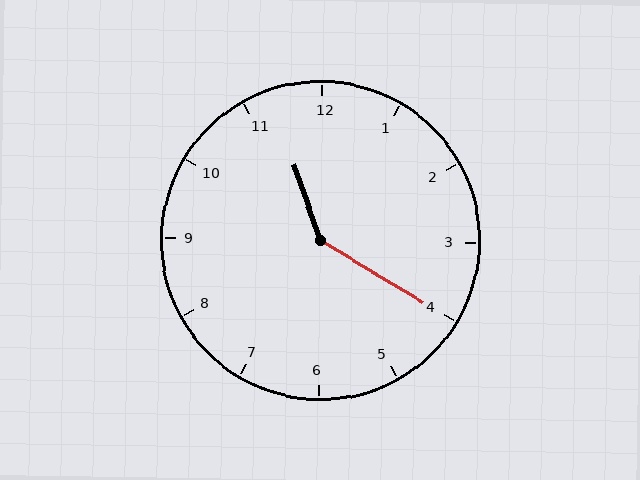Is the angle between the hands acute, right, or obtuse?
It is obtuse.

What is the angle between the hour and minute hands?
Approximately 140 degrees.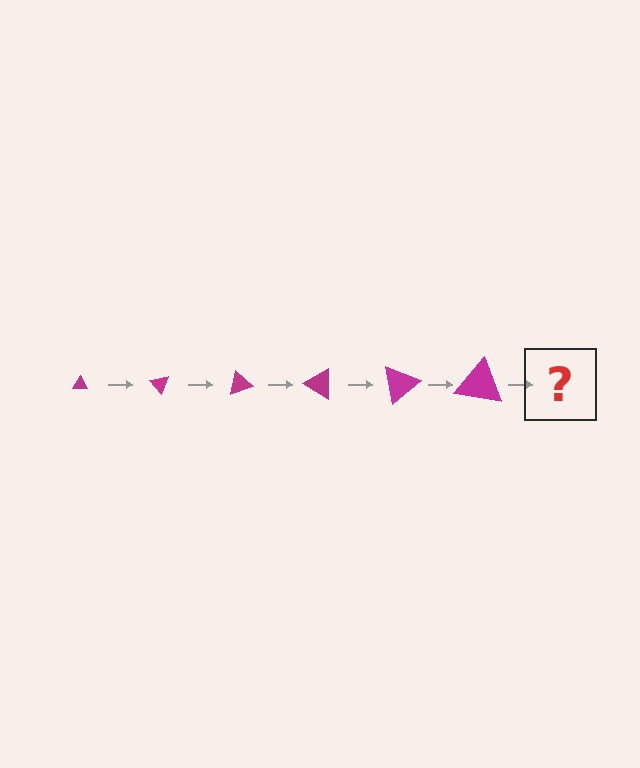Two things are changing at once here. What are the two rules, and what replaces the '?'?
The two rules are that the triangle grows larger each step and it rotates 50 degrees each step. The '?' should be a triangle, larger than the previous one and rotated 300 degrees from the start.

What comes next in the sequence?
The next element should be a triangle, larger than the previous one and rotated 300 degrees from the start.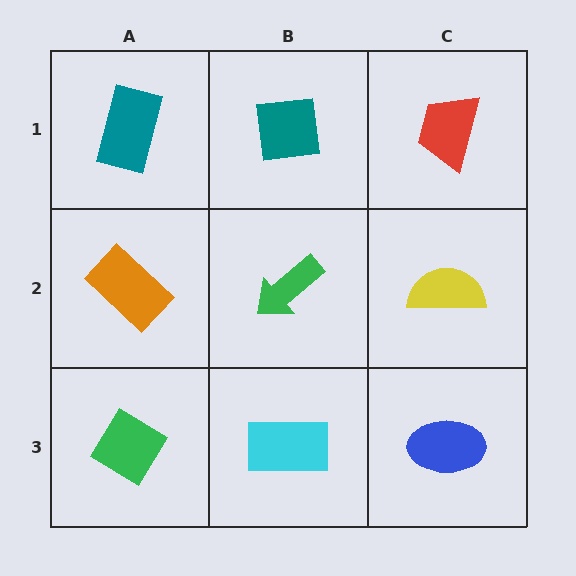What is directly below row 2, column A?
A green diamond.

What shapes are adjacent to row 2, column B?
A teal square (row 1, column B), a cyan rectangle (row 3, column B), an orange rectangle (row 2, column A), a yellow semicircle (row 2, column C).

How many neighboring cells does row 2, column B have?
4.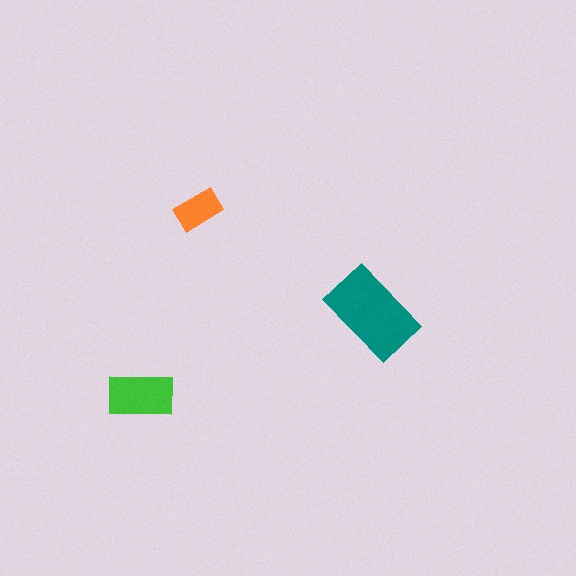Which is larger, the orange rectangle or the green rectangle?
The green one.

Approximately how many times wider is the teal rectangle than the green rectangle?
About 1.5 times wider.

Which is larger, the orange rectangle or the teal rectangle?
The teal one.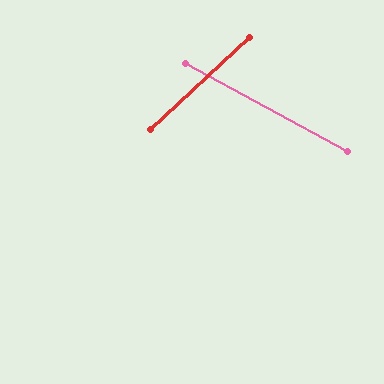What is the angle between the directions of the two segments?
Approximately 71 degrees.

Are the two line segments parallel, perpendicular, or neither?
Neither parallel nor perpendicular — they differ by about 71°.